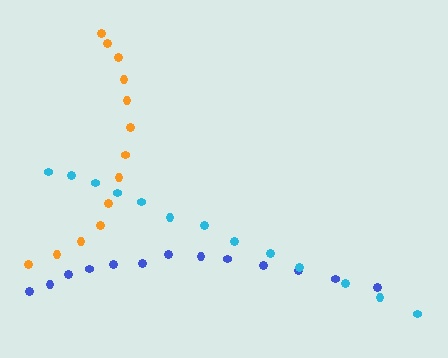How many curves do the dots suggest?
There are 3 distinct paths.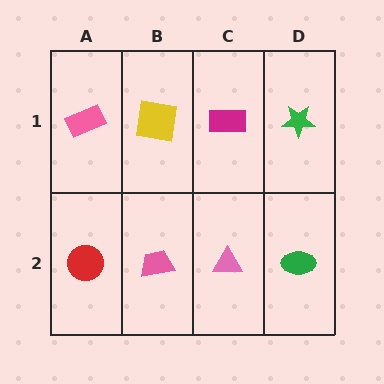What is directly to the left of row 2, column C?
A pink trapezoid.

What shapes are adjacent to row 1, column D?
A green ellipse (row 2, column D), a magenta rectangle (row 1, column C).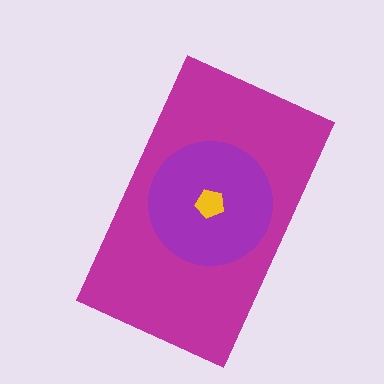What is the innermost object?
The yellow pentagon.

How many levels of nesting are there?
3.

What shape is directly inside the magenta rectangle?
The purple circle.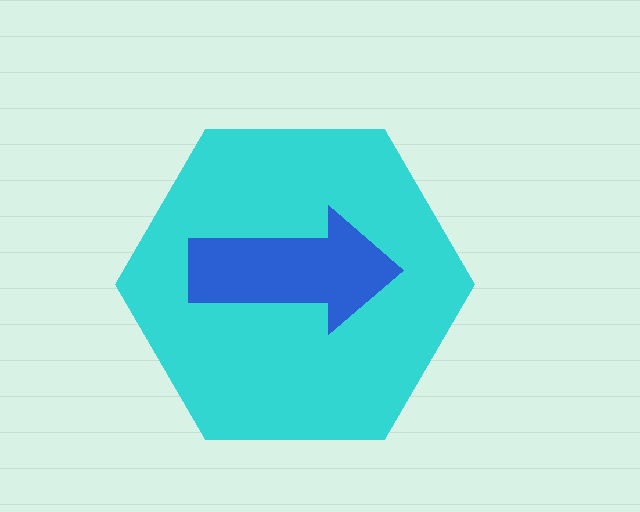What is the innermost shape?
The blue arrow.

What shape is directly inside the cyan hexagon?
The blue arrow.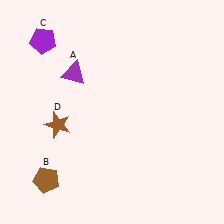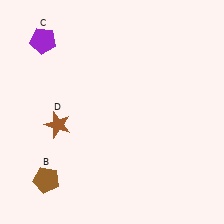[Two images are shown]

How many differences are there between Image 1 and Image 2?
There is 1 difference between the two images.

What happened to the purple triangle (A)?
The purple triangle (A) was removed in Image 2. It was in the top-left area of Image 1.